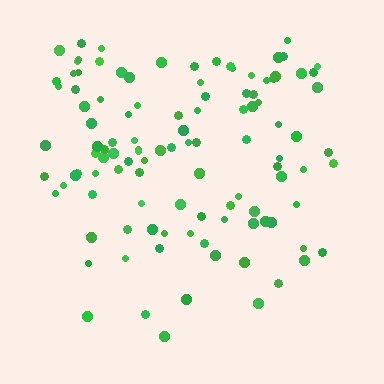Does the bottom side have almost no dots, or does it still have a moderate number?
Still a moderate number, just noticeably fewer than the top.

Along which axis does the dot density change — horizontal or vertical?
Vertical.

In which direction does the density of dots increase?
From bottom to top, with the top side densest.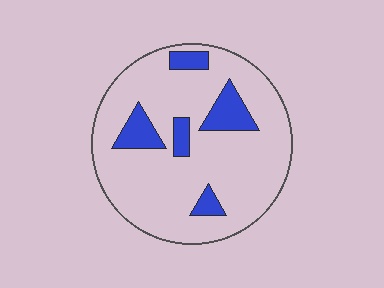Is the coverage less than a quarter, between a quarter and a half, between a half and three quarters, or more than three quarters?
Less than a quarter.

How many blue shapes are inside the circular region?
5.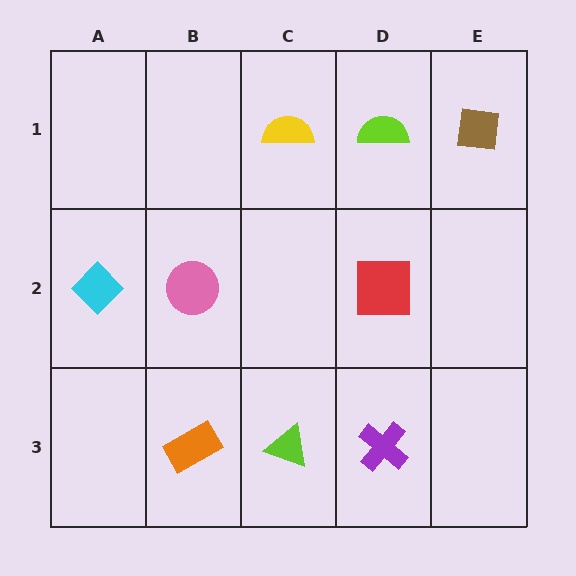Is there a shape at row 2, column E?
No, that cell is empty.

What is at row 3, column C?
A lime triangle.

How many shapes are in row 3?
3 shapes.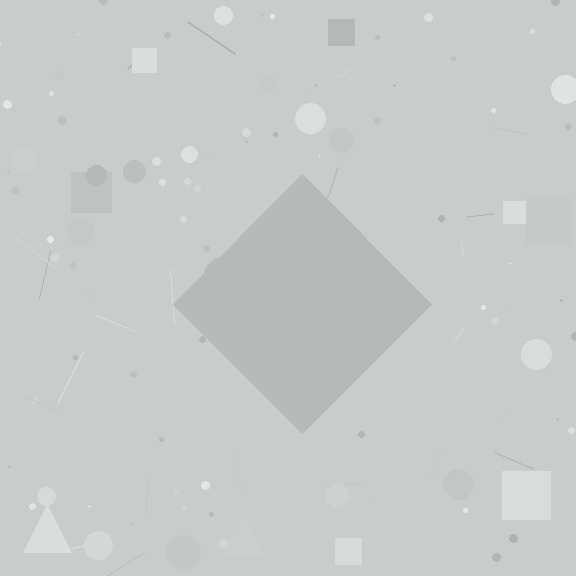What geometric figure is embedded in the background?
A diamond is embedded in the background.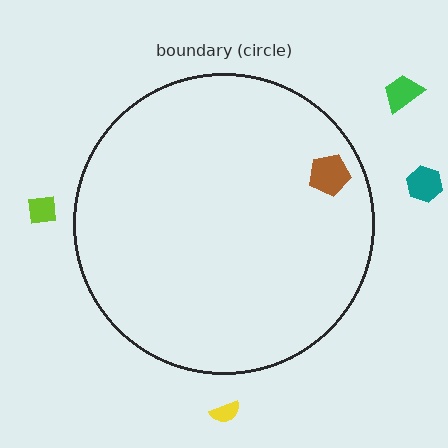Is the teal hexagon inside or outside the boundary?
Outside.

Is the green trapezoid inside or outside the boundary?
Outside.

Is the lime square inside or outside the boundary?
Outside.